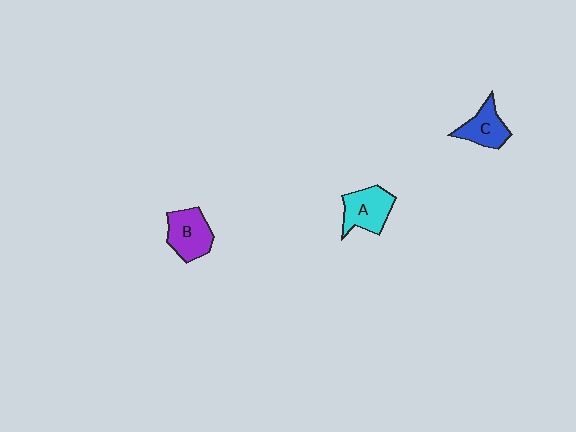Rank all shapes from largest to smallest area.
From largest to smallest: A (cyan), B (purple), C (blue).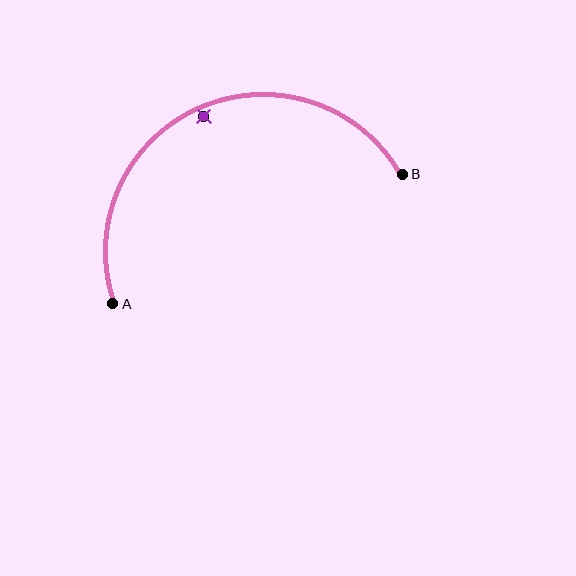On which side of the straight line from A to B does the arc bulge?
The arc bulges above the straight line connecting A and B.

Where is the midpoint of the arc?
The arc midpoint is the point on the curve farthest from the straight line joining A and B. It sits above that line.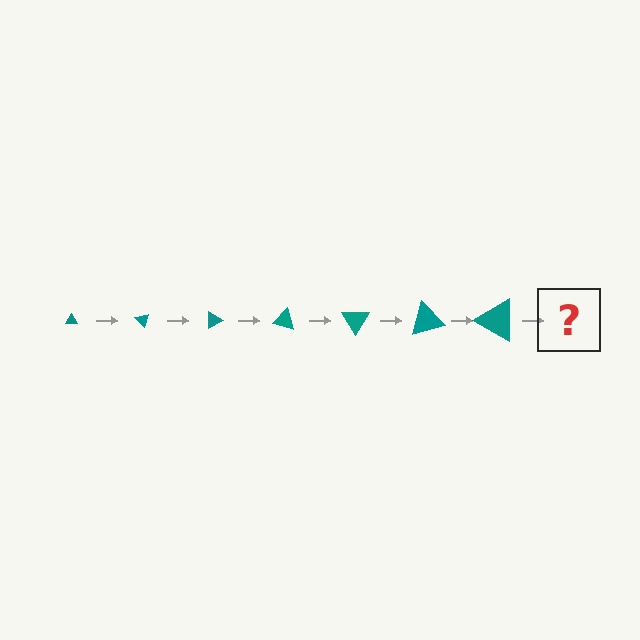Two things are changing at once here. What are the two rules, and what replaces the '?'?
The two rules are that the triangle grows larger each step and it rotates 45 degrees each step. The '?' should be a triangle, larger than the previous one and rotated 315 degrees from the start.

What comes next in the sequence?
The next element should be a triangle, larger than the previous one and rotated 315 degrees from the start.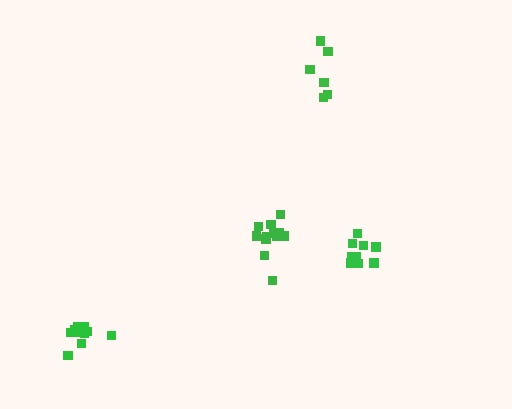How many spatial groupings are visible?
There are 4 spatial groupings.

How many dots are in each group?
Group 1: 6 dots, Group 2: 12 dots, Group 3: 9 dots, Group 4: 10 dots (37 total).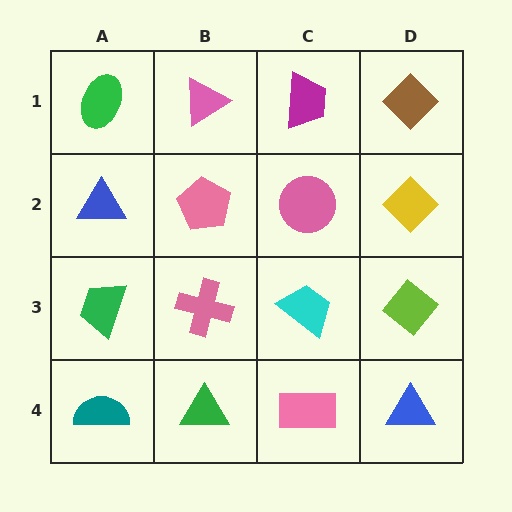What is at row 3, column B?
A pink cross.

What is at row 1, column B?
A pink triangle.